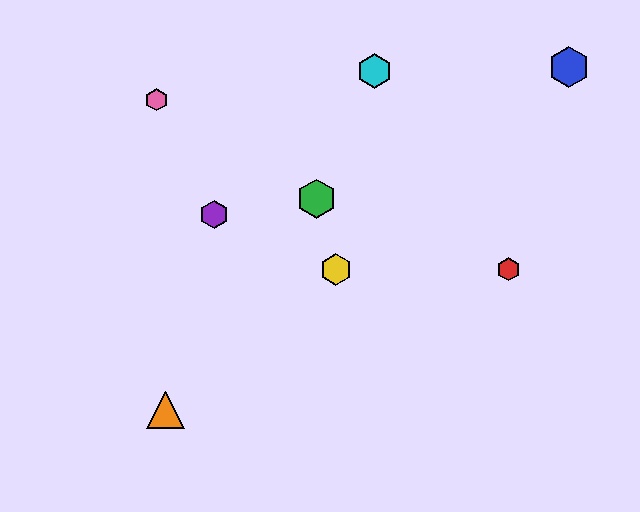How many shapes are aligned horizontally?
2 shapes (the red hexagon, the yellow hexagon) are aligned horizontally.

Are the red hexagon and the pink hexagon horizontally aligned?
No, the red hexagon is at y≈269 and the pink hexagon is at y≈100.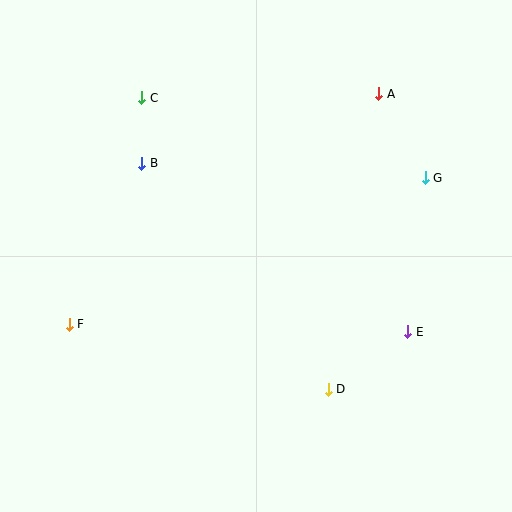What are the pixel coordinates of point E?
Point E is at (408, 332).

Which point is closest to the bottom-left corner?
Point F is closest to the bottom-left corner.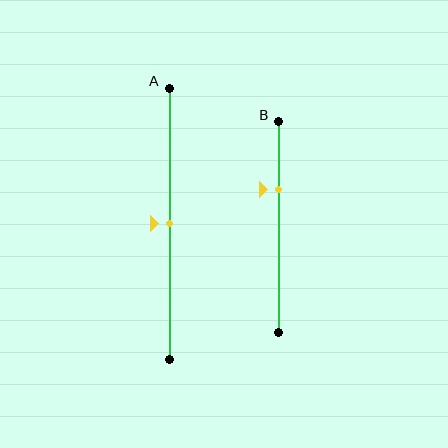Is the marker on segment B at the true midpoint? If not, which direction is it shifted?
No, the marker on segment B is shifted upward by about 18% of the segment length.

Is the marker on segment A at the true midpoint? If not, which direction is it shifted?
Yes, the marker on segment A is at the true midpoint.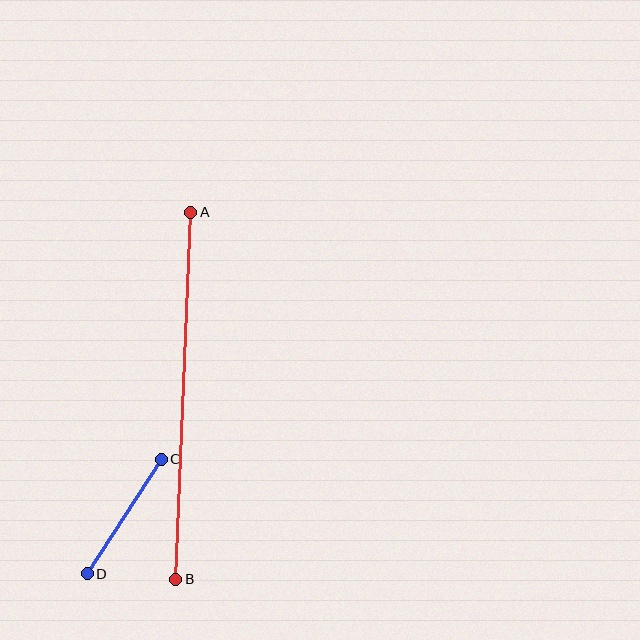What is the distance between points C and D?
The distance is approximately 136 pixels.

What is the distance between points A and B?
The distance is approximately 367 pixels.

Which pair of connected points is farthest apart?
Points A and B are farthest apart.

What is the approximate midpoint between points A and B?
The midpoint is at approximately (183, 396) pixels.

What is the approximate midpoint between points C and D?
The midpoint is at approximately (124, 517) pixels.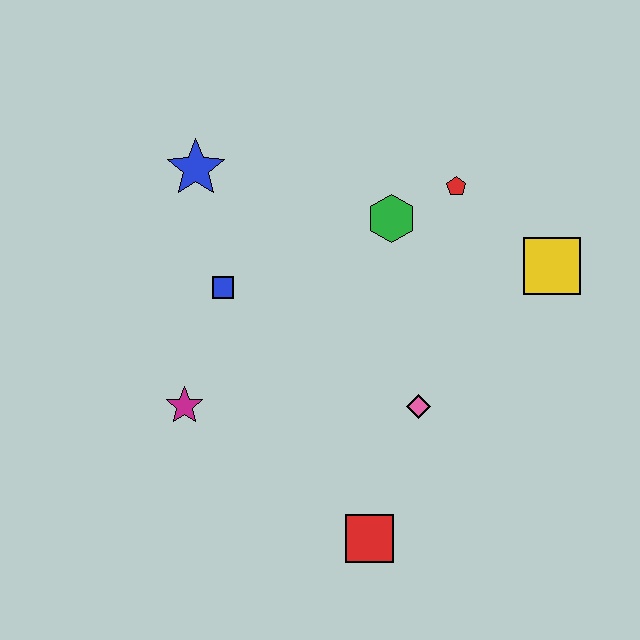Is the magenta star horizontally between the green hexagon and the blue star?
No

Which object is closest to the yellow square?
The red pentagon is closest to the yellow square.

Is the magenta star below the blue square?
Yes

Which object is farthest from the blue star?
The red square is farthest from the blue star.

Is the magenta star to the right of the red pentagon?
No